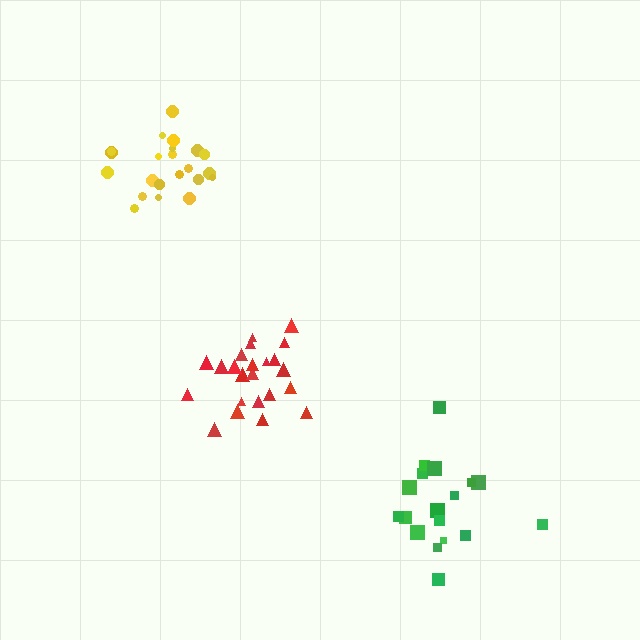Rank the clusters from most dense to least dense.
red, yellow, green.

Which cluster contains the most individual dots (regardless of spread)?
Red (23).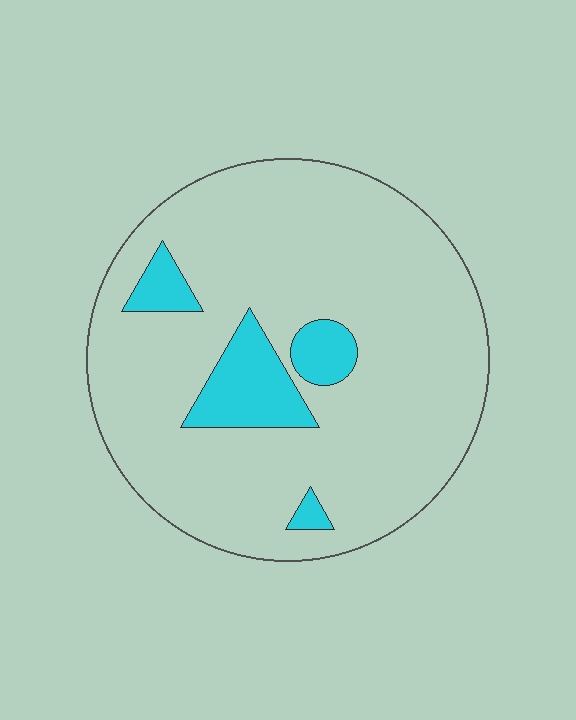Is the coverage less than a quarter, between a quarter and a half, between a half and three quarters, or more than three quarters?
Less than a quarter.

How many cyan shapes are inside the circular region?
4.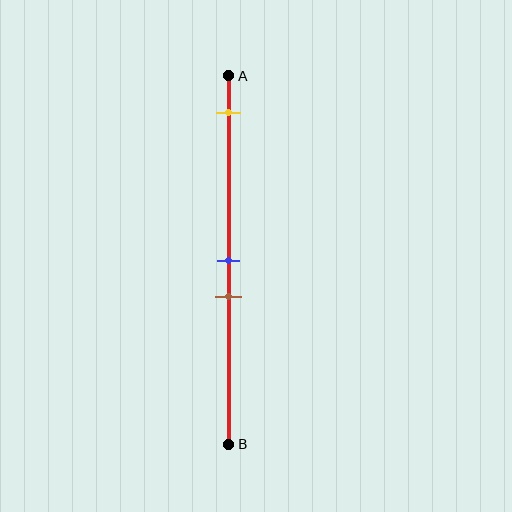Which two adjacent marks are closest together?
The blue and brown marks are the closest adjacent pair.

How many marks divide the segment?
There are 3 marks dividing the segment.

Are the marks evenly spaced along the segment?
No, the marks are not evenly spaced.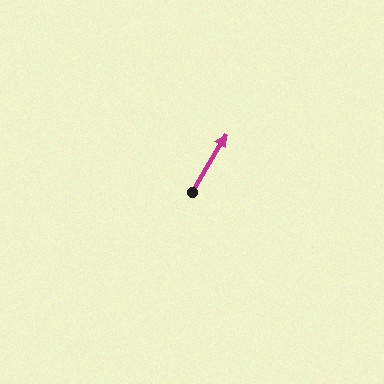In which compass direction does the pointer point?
Northeast.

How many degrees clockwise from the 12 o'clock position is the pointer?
Approximately 31 degrees.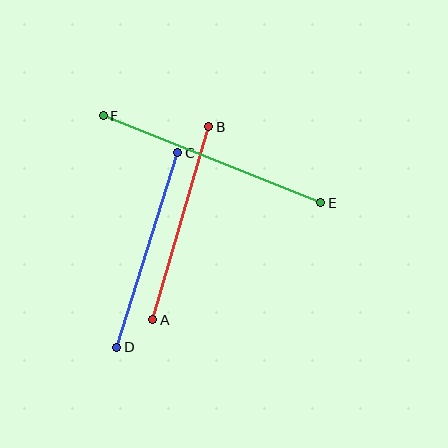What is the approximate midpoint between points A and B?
The midpoint is at approximately (181, 223) pixels.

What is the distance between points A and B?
The distance is approximately 201 pixels.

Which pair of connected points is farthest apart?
Points E and F are farthest apart.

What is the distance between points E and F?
The distance is approximately 234 pixels.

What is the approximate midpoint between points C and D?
The midpoint is at approximately (147, 250) pixels.